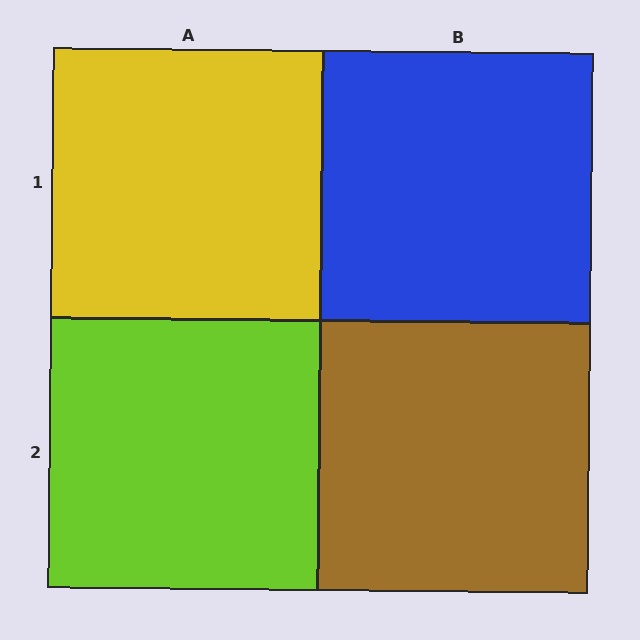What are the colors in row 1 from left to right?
Yellow, blue.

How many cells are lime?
1 cell is lime.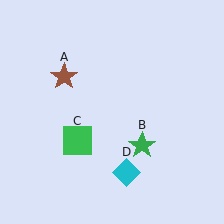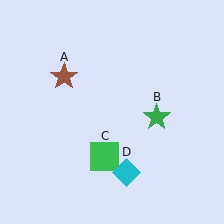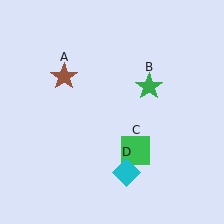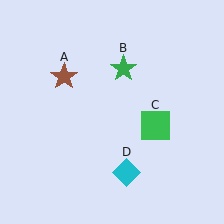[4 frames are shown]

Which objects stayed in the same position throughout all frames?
Brown star (object A) and cyan diamond (object D) remained stationary.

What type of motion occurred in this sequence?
The green star (object B), green square (object C) rotated counterclockwise around the center of the scene.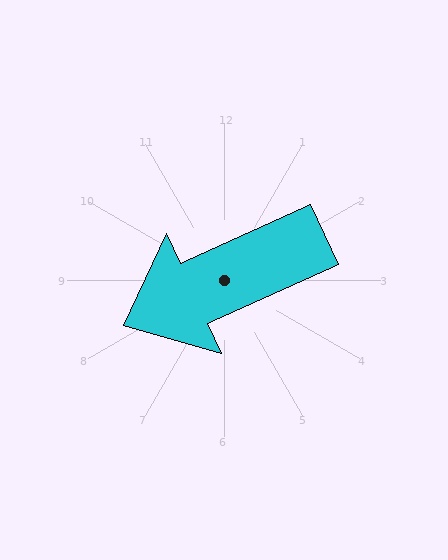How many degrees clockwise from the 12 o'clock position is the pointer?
Approximately 245 degrees.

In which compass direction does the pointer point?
Southwest.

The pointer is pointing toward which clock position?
Roughly 8 o'clock.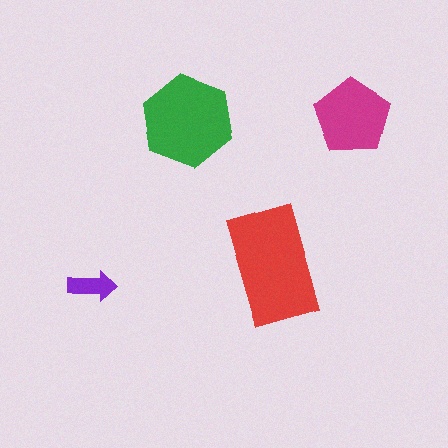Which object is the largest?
The red rectangle.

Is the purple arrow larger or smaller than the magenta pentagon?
Smaller.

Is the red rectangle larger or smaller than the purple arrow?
Larger.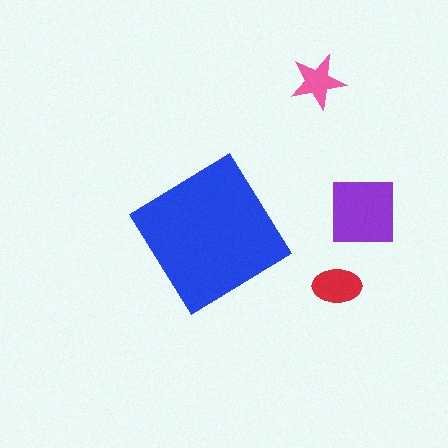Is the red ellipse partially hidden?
No, the red ellipse is fully visible.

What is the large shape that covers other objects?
A blue diamond.